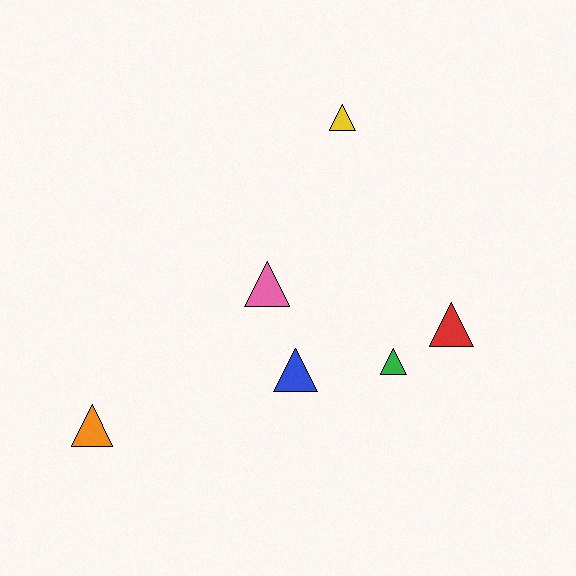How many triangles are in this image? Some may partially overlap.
There are 6 triangles.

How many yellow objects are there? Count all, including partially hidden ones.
There is 1 yellow object.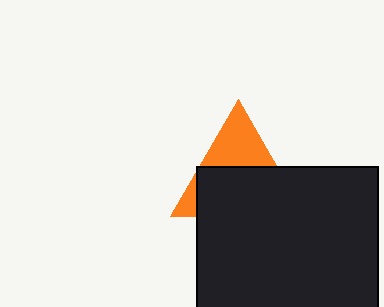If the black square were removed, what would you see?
You would see the complete orange triangle.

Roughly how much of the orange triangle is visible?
A small part of it is visible (roughly 39%).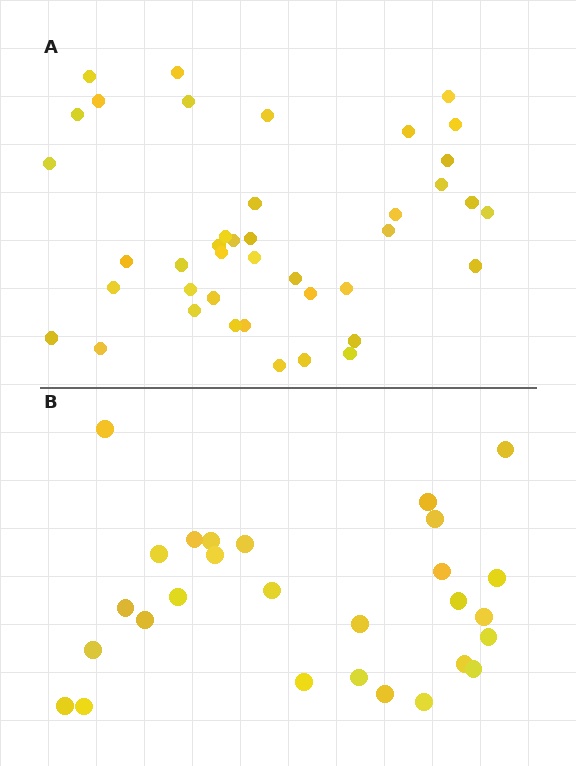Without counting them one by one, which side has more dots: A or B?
Region A (the top region) has more dots.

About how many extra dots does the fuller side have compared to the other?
Region A has approximately 15 more dots than region B.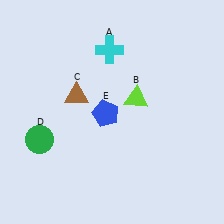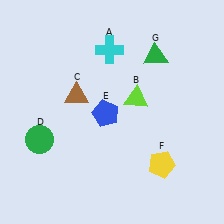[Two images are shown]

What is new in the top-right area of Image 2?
A green triangle (G) was added in the top-right area of Image 2.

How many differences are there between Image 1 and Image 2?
There are 2 differences between the two images.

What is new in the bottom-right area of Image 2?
A yellow pentagon (F) was added in the bottom-right area of Image 2.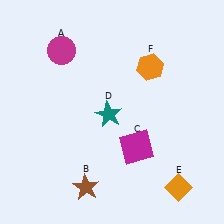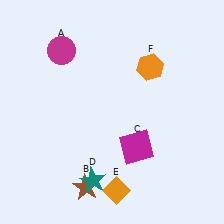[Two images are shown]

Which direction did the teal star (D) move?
The teal star (D) moved down.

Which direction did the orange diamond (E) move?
The orange diamond (E) moved left.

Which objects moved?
The objects that moved are: the teal star (D), the orange diamond (E).